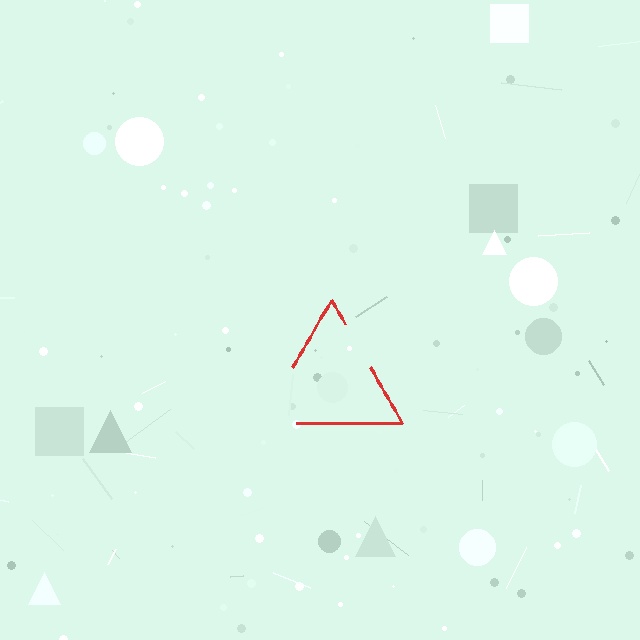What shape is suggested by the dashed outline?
The dashed outline suggests a triangle.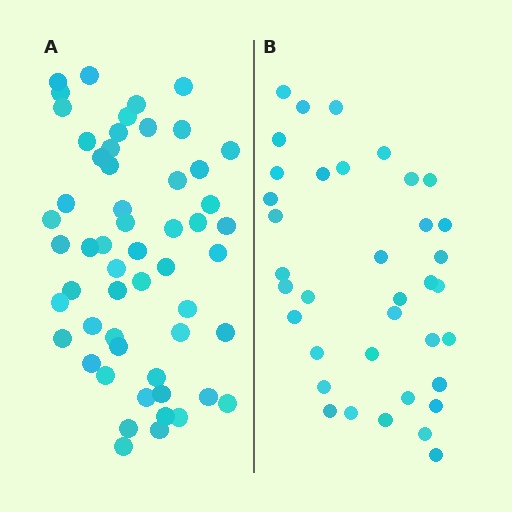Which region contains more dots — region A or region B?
Region A (the left region) has more dots.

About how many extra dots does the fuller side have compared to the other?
Region A has approximately 20 more dots than region B.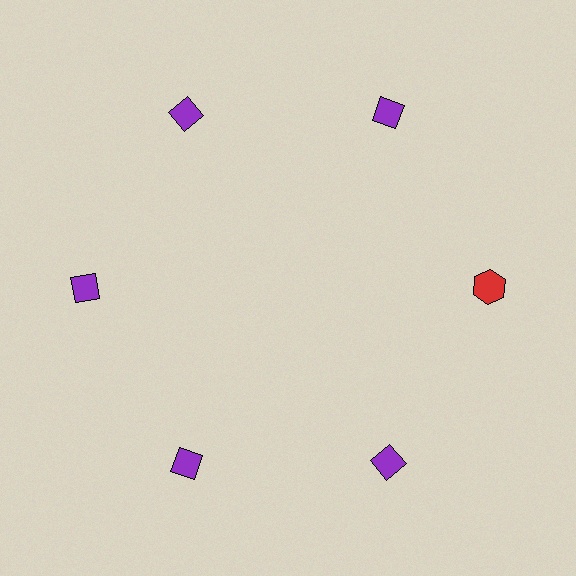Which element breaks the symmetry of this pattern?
The red hexagon at roughly the 3 o'clock position breaks the symmetry. All other shapes are purple diamonds.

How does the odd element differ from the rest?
It differs in both color (red instead of purple) and shape (hexagon instead of diamond).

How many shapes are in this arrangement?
There are 6 shapes arranged in a ring pattern.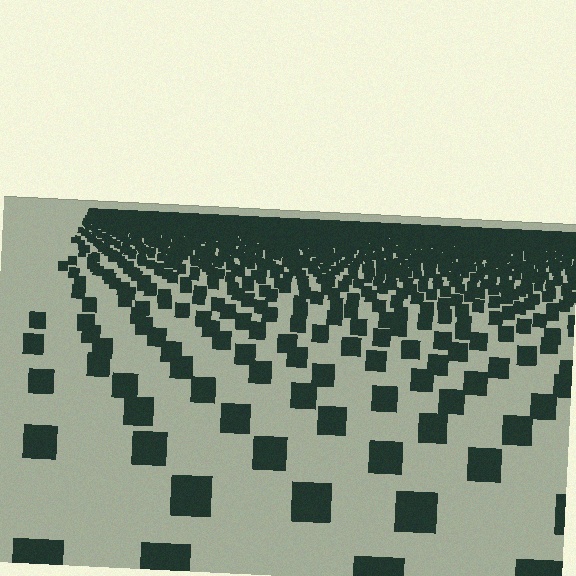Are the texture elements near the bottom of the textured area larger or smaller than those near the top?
Larger. Near the bottom, elements are closer to the viewer and appear at a bigger on-screen size.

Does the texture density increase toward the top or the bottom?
Density increases toward the top.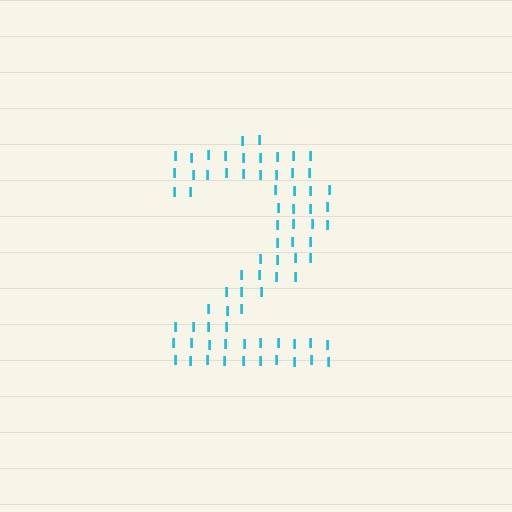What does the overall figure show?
The overall figure shows the digit 2.